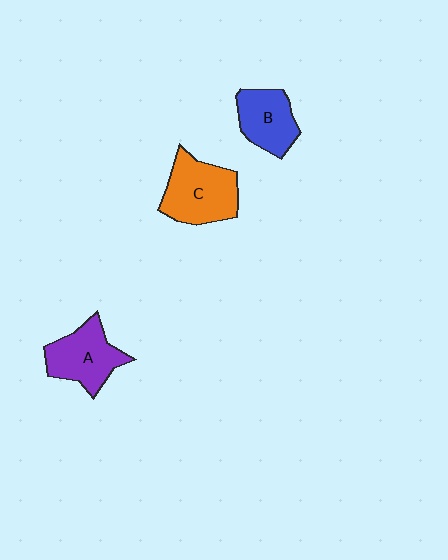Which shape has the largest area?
Shape C (orange).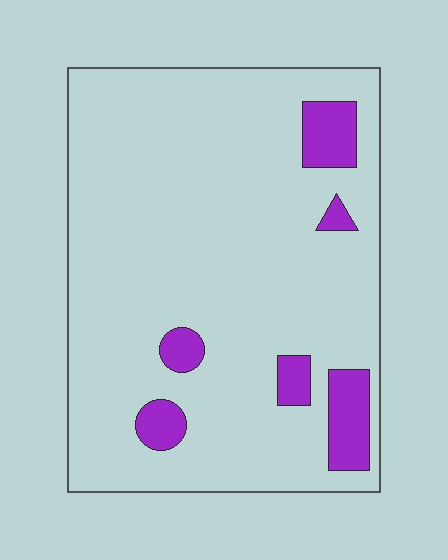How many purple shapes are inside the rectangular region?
6.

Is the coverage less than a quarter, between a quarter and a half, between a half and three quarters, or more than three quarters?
Less than a quarter.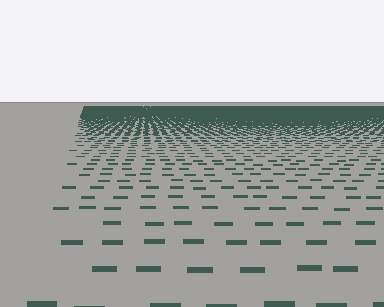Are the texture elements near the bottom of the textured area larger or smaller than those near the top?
Larger. Near the bottom, elements are closer to the viewer and appear at a bigger on-screen size.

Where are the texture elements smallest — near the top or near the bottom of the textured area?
Near the top.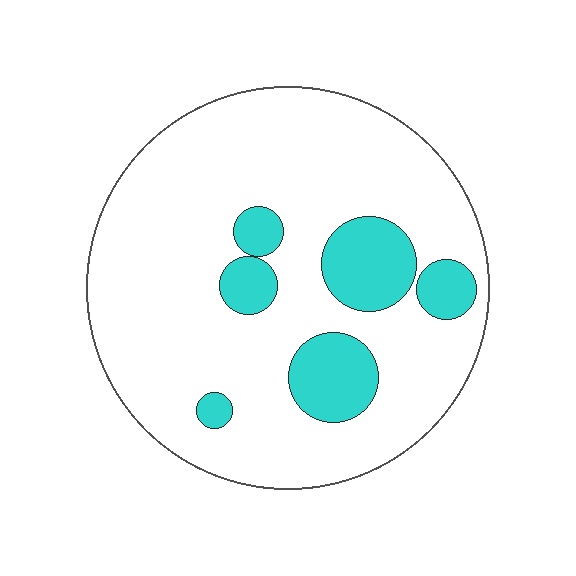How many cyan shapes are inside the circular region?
6.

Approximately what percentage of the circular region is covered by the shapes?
Approximately 20%.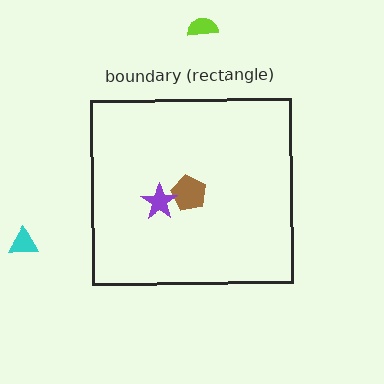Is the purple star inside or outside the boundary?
Inside.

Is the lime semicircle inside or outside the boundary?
Outside.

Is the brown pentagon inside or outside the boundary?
Inside.